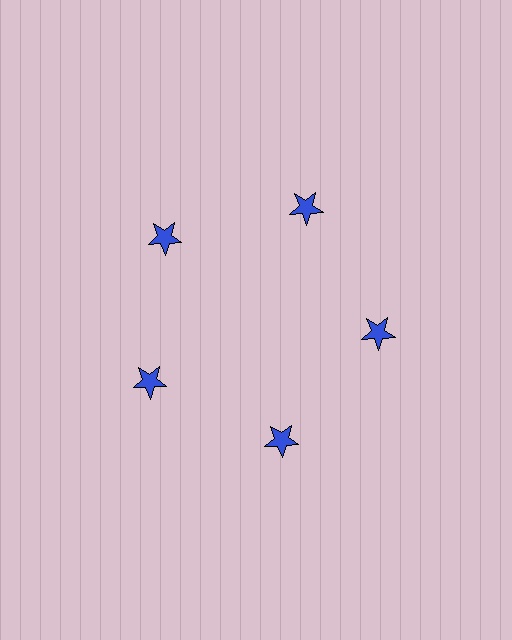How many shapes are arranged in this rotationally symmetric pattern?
There are 5 shapes, arranged in 5 groups of 1.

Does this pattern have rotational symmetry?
Yes, this pattern has 5-fold rotational symmetry. It looks the same after rotating 72 degrees around the center.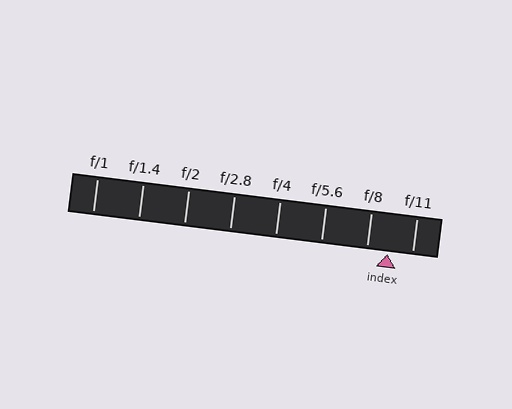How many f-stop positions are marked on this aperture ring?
There are 8 f-stop positions marked.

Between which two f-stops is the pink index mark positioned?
The index mark is between f/8 and f/11.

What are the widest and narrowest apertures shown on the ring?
The widest aperture shown is f/1 and the narrowest is f/11.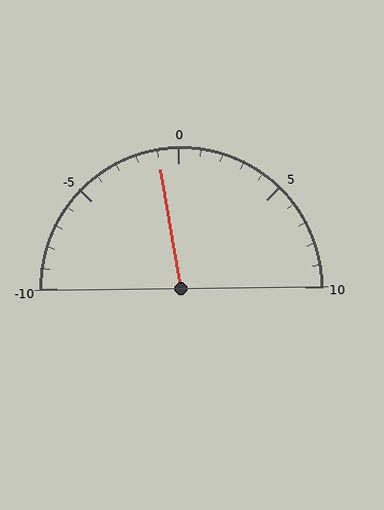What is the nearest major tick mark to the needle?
The nearest major tick mark is 0.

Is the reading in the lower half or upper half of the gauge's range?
The reading is in the lower half of the range (-10 to 10).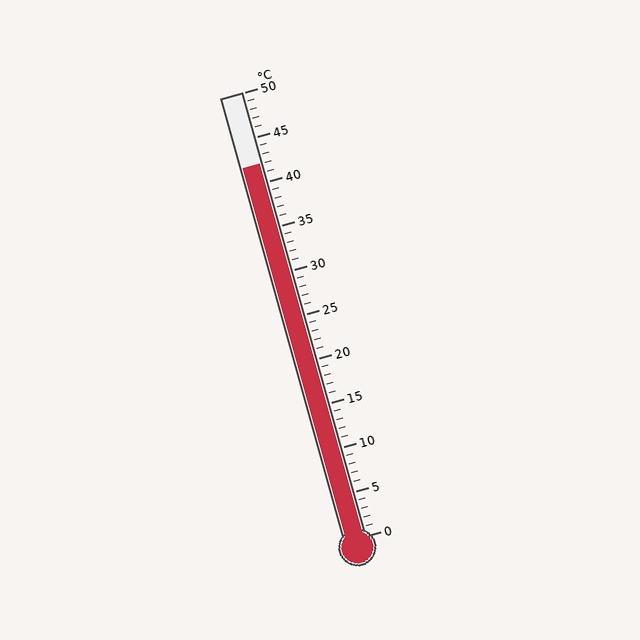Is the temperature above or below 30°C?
The temperature is above 30°C.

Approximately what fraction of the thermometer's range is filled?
The thermometer is filled to approximately 85% of its range.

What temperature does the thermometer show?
The thermometer shows approximately 42°C.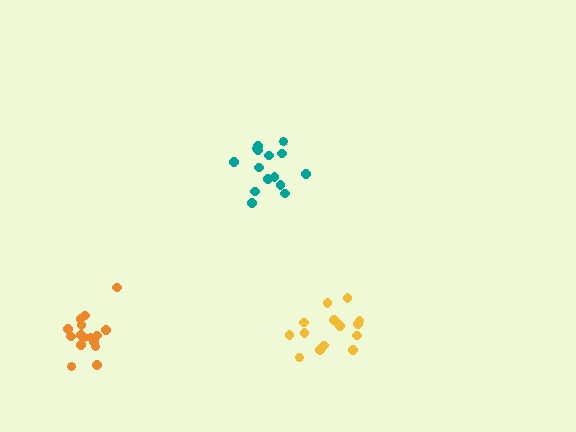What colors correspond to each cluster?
The clusters are colored: orange, teal, yellow.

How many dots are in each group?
Group 1: 16 dots, Group 2: 15 dots, Group 3: 15 dots (46 total).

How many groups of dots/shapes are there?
There are 3 groups.